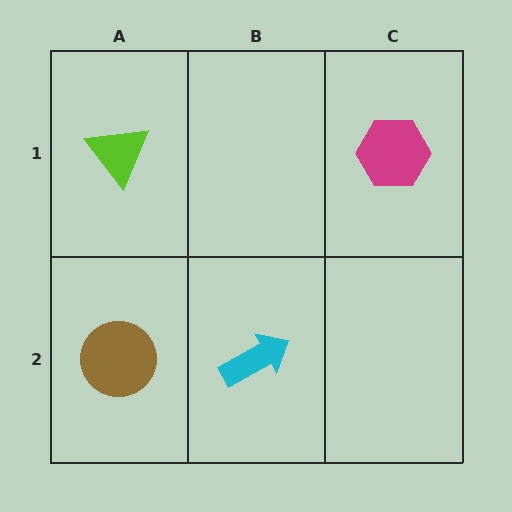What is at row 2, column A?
A brown circle.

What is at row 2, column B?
A cyan arrow.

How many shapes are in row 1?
2 shapes.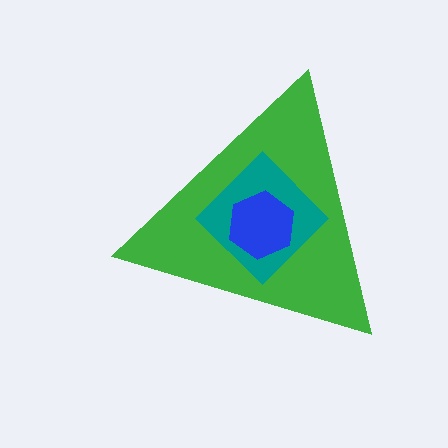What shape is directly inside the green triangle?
The teal diamond.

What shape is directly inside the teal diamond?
The blue hexagon.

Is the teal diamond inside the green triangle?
Yes.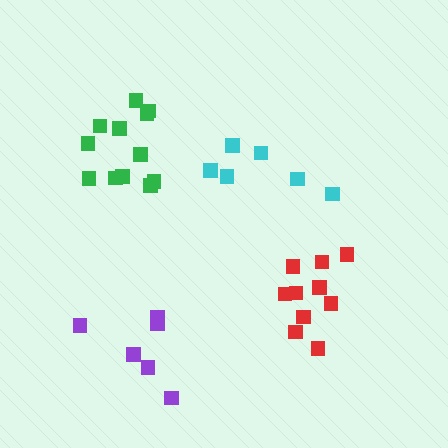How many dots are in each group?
Group 1: 6 dots, Group 2: 10 dots, Group 3: 12 dots, Group 4: 6 dots (34 total).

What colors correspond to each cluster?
The clusters are colored: purple, red, green, cyan.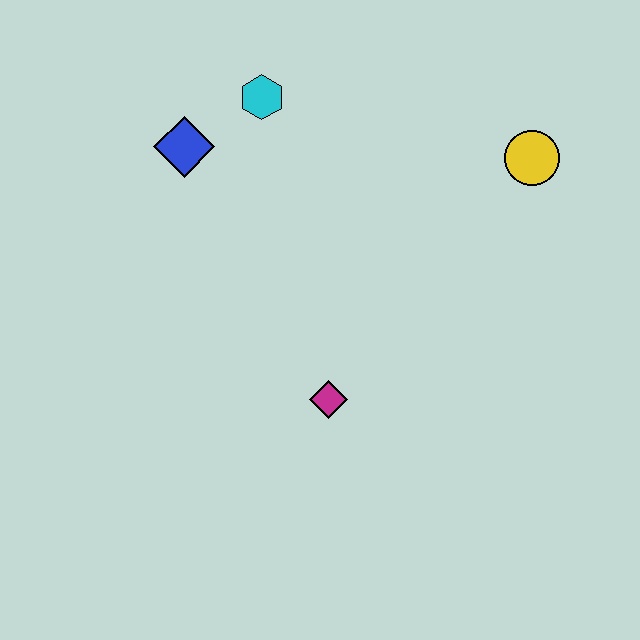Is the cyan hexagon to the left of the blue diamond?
No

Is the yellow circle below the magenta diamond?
No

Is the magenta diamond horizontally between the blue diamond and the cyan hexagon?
No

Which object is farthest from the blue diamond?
The yellow circle is farthest from the blue diamond.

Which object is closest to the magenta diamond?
The blue diamond is closest to the magenta diamond.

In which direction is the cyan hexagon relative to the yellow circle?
The cyan hexagon is to the left of the yellow circle.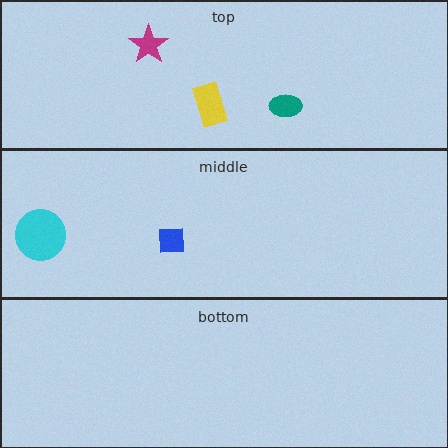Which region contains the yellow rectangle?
The top region.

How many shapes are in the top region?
3.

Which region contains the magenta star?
The top region.